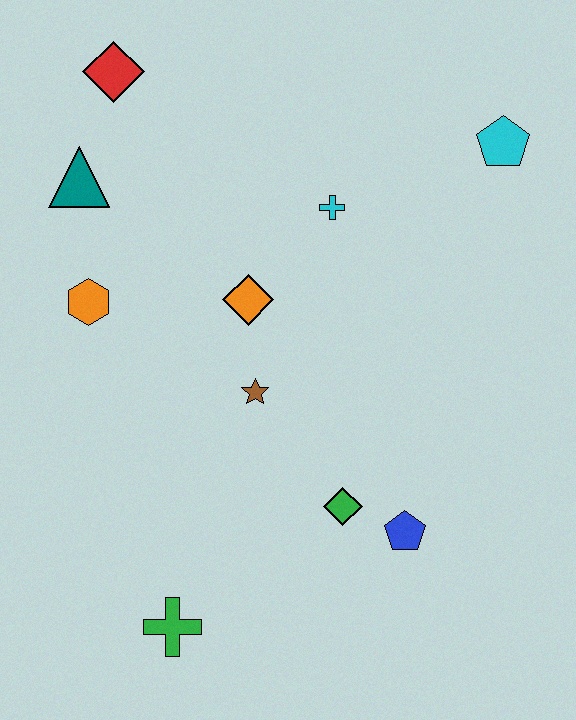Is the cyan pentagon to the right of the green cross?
Yes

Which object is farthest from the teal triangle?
The blue pentagon is farthest from the teal triangle.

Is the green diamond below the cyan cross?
Yes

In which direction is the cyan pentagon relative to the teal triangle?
The cyan pentagon is to the right of the teal triangle.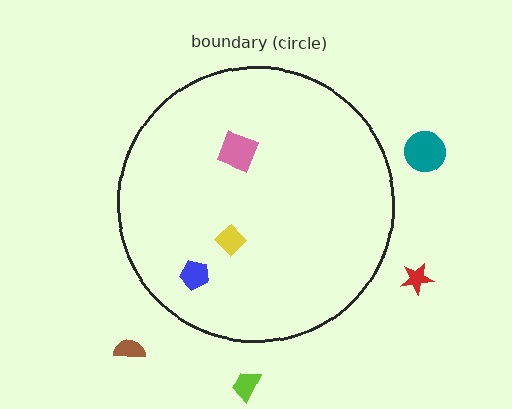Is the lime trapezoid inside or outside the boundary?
Outside.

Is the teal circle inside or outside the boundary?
Outside.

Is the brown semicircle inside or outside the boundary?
Outside.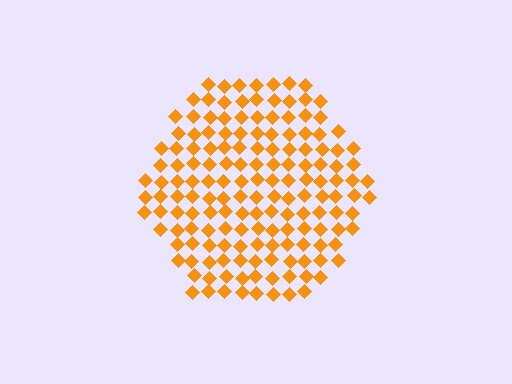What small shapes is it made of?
It is made of small diamonds.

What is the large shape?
The large shape is a hexagon.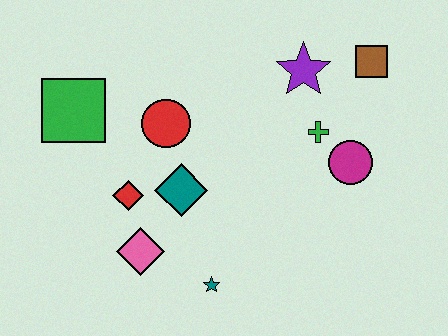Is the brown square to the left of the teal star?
No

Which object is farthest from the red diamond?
The brown square is farthest from the red diamond.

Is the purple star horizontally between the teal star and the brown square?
Yes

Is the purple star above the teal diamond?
Yes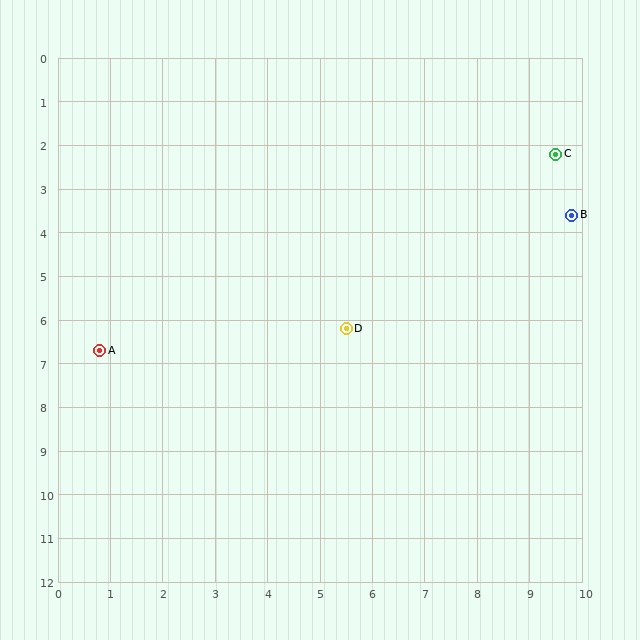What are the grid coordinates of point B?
Point B is at approximately (9.8, 3.6).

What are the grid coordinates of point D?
Point D is at approximately (5.5, 6.2).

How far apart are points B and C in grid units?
Points B and C are about 1.4 grid units apart.